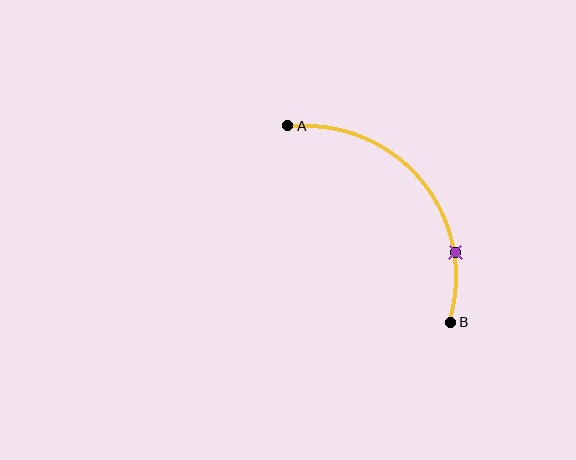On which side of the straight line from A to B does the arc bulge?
The arc bulges above and to the right of the straight line connecting A and B.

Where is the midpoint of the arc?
The arc midpoint is the point on the curve farthest from the straight line joining A and B. It sits above and to the right of that line.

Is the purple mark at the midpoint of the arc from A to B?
No. The purple mark lies on the arc but is closer to endpoint B. The arc midpoint would be at the point on the curve equidistant along the arc from both A and B.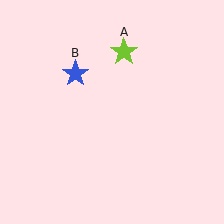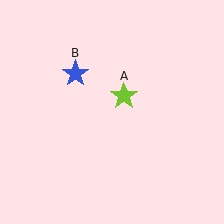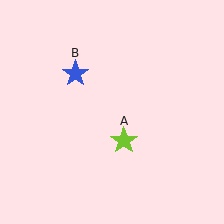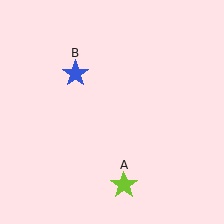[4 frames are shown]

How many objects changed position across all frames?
1 object changed position: lime star (object A).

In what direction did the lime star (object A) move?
The lime star (object A) moved down.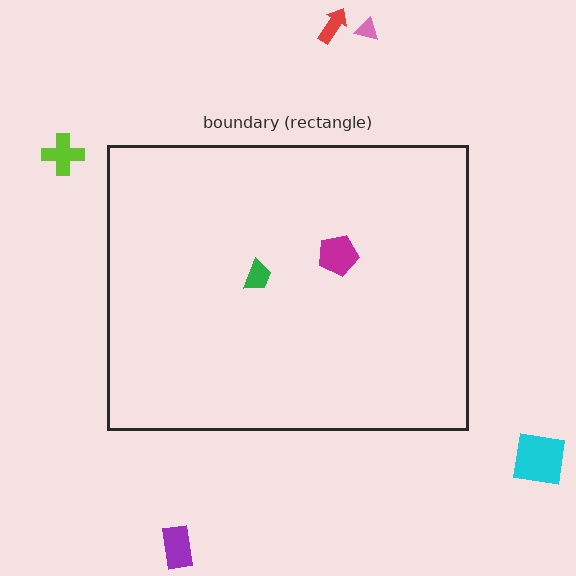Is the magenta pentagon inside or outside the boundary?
Inside.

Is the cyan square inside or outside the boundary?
Outside.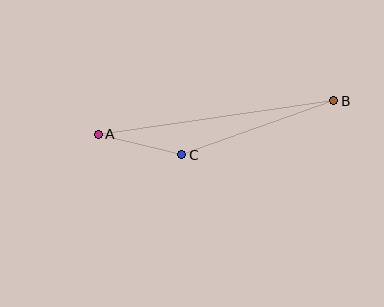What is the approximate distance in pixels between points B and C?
The distance between B and C is approximately 161 pixels.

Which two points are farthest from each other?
Points A and B are farthest from each other.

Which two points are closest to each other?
Points A and C are closest to each other.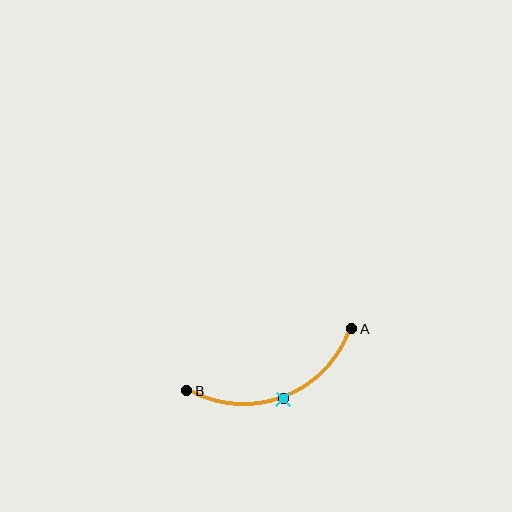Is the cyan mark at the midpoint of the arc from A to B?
Yes. The cyan mark lies on the arc at equal arc-length from both A and B — it is the arc midpoint.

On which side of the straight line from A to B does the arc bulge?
The arc bulges below the straight line connecting A and B.